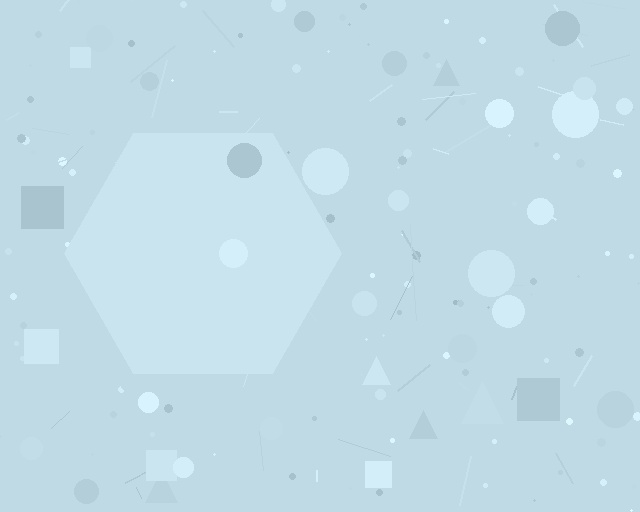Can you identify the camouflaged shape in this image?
The camouflaged shape is a hexagon.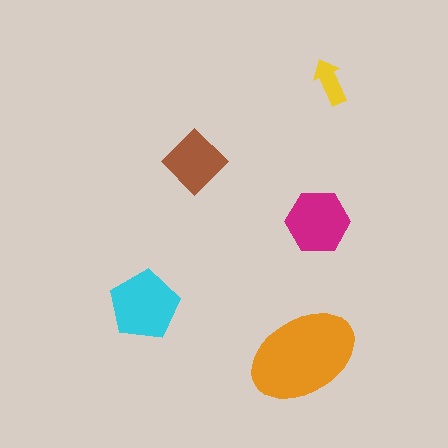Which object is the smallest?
The yellow arrow.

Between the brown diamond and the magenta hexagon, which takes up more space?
The magenta hexagon.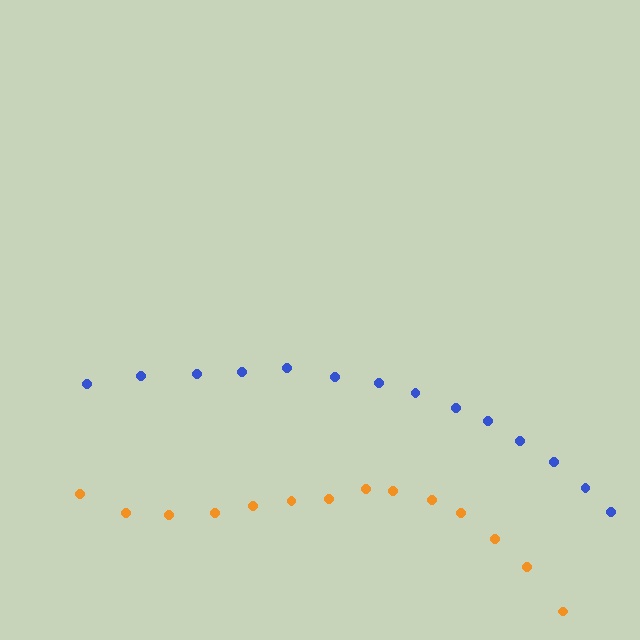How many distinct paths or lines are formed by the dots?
There are 2 distinct paths.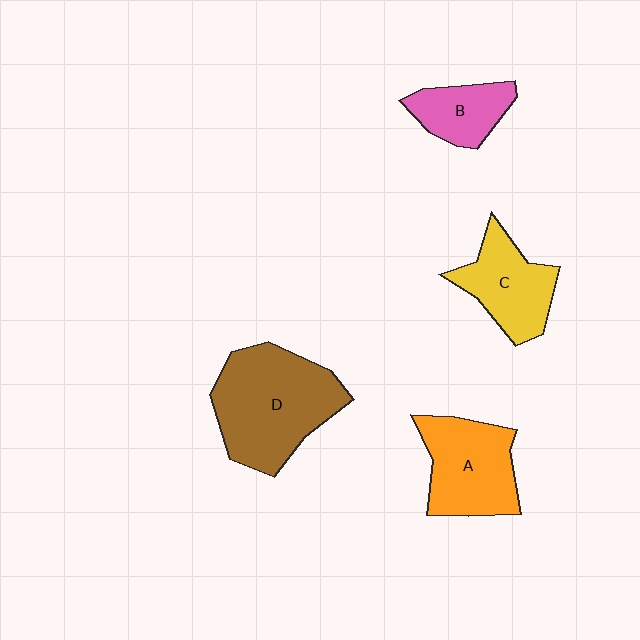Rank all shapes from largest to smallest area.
From largest to smallest: D (brown), A (orange), C (yellow), B (pink).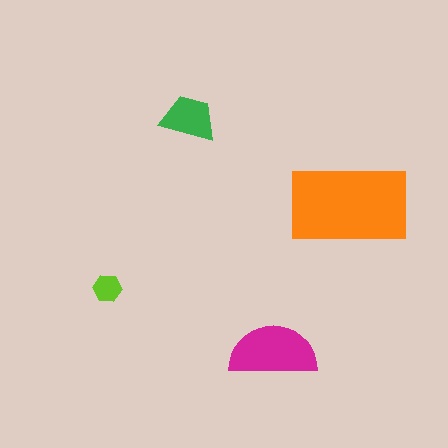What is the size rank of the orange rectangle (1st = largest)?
1st.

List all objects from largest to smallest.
The orange rectangle, the magenta semicircle, the green trapezoid, the lime hexagon.